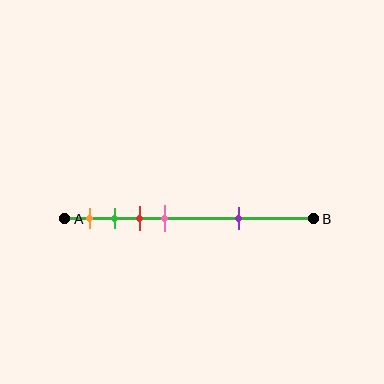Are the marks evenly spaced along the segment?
No, the marks are not evenly spaced.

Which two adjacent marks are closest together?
The green and red marks are the closest adjacent pair.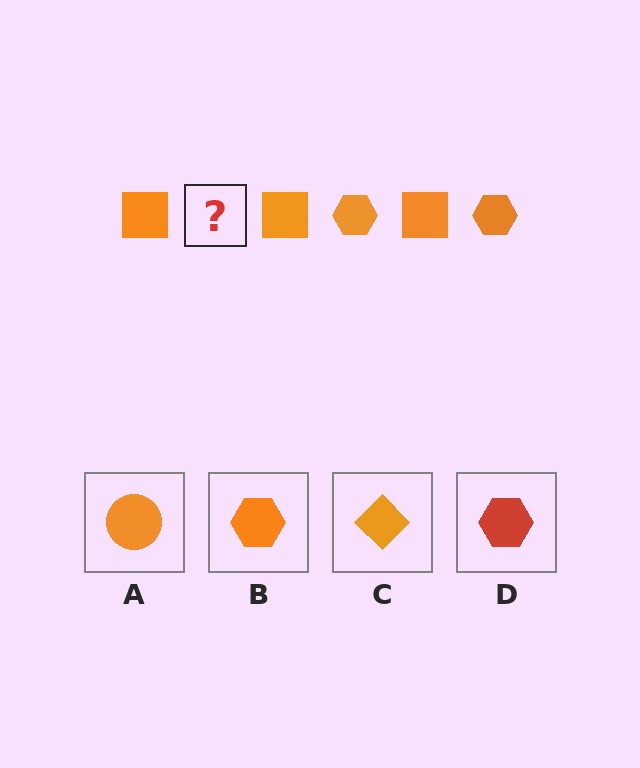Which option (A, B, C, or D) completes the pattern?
B.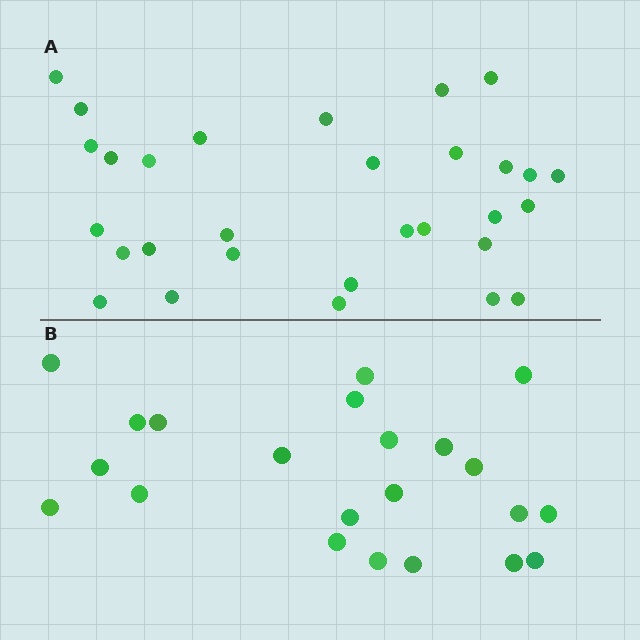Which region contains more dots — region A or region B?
Region A (the top region) has more dots.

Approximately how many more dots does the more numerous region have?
Region A has roughly 8 or so more dots than region B.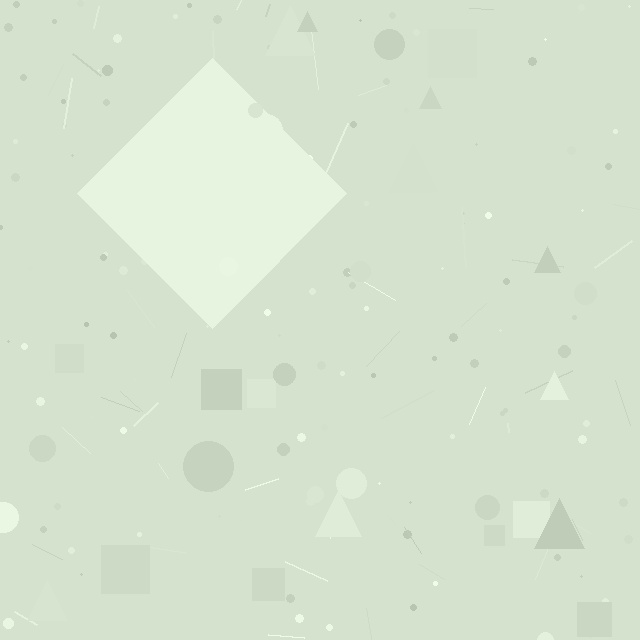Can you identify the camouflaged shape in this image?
The camouflaged shape is a diamond.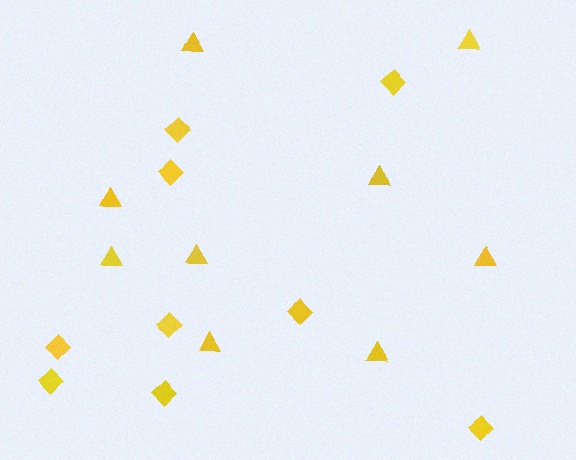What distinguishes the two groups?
There are 2 groups: one group of triangles (9) and one group of diamonds (9).